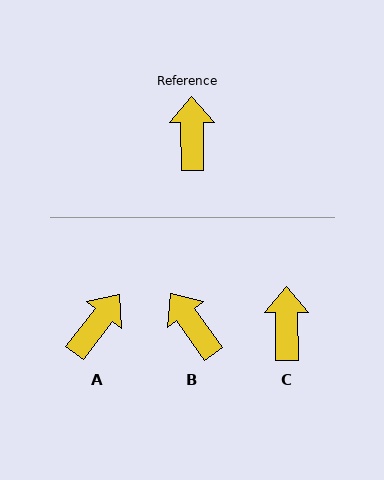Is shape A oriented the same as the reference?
No, it is off by about 38 degrees.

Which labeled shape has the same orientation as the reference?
C.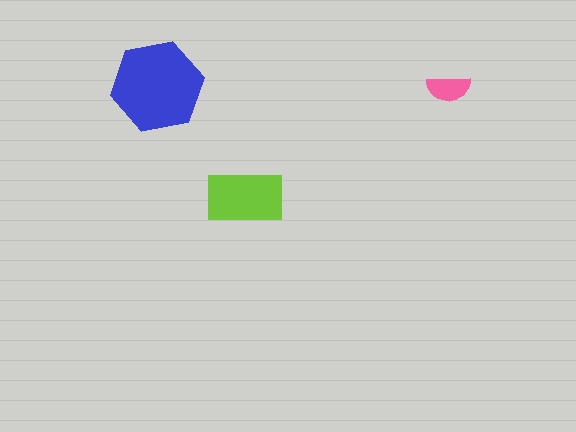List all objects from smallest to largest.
The pink semicircle, the lime rectangle, the blue hexagon.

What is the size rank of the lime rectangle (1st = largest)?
2nd.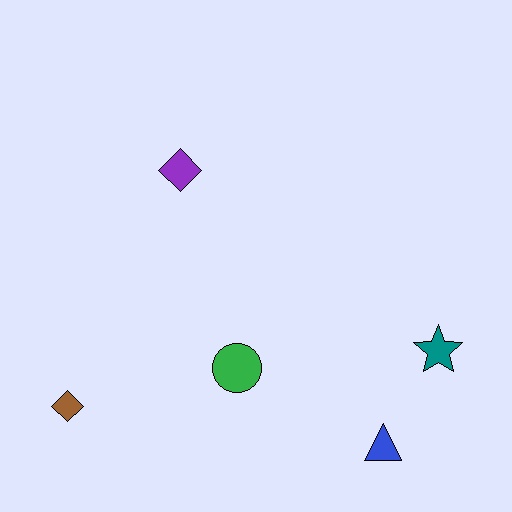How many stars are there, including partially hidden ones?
There is 1 star.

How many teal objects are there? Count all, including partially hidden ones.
There is 1 teal object.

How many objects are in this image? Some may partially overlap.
There are 5 objects.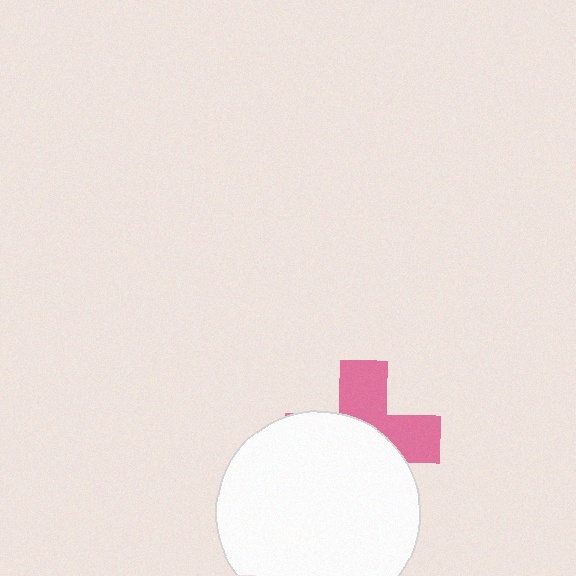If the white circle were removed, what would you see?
You would see the complete pink cross.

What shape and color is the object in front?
The object in front is a white circle.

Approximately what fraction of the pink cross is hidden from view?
Roughly 59% of the pink cross is hidden behind the white circle.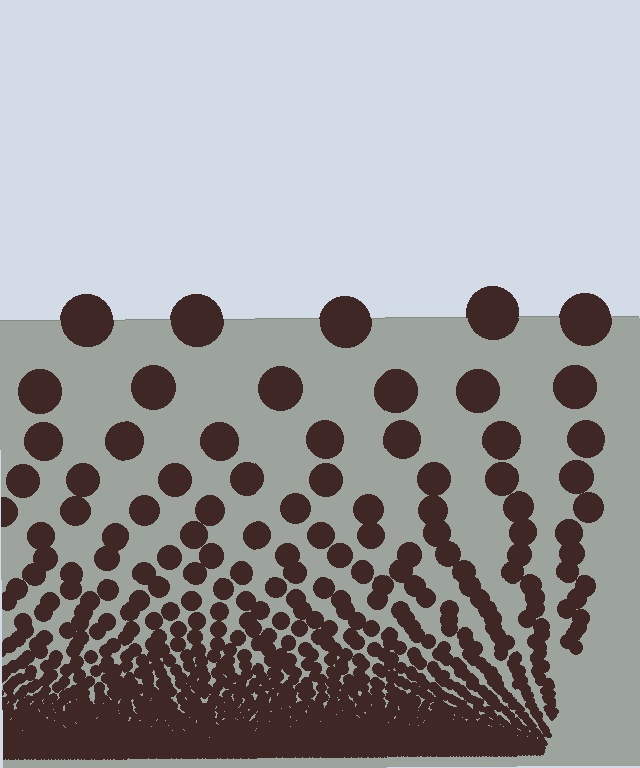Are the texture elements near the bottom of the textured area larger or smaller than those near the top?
Smaller. The gradient is inverted — elements near the bottom are smaller and denser.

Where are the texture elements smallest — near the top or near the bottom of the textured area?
Near the bottom.